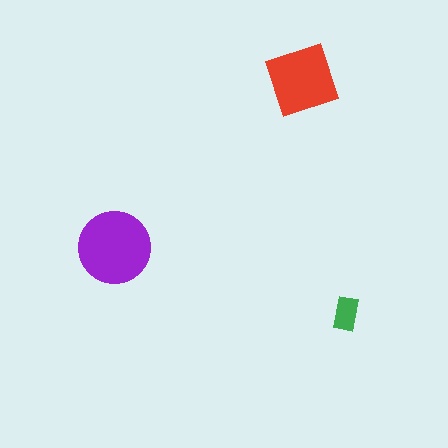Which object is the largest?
The purple circle.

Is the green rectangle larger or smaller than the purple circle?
Smaller.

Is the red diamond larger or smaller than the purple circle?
Smaller.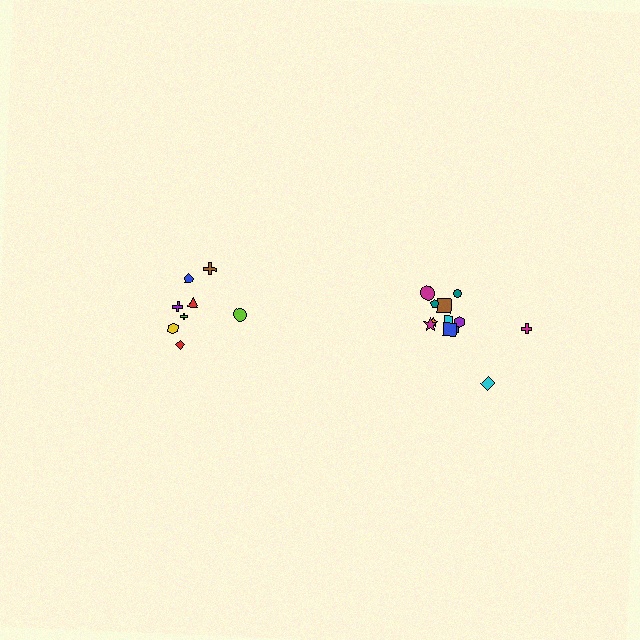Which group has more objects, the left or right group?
The right group.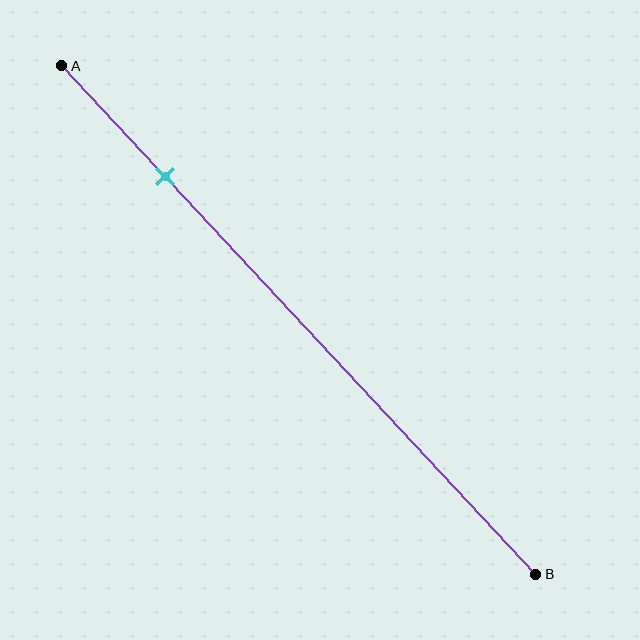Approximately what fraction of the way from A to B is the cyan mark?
The cyan mark is approximately 20% of the way from A to B.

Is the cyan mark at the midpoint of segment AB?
No, the mark is at about 20% from A, not at the 50% midpoint.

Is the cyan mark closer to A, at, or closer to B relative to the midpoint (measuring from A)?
The cyan mark is closer to point A than the midpoint of segment AB.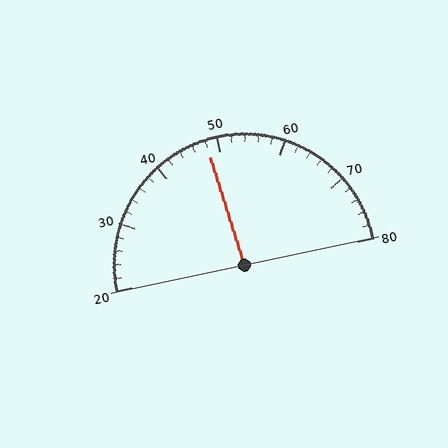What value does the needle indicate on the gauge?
The needle indicates approximately 48.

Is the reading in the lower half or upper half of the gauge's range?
The reading is in the lower half of the range (20 to 80).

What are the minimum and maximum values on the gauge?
The gauge ranges from 20 to 80.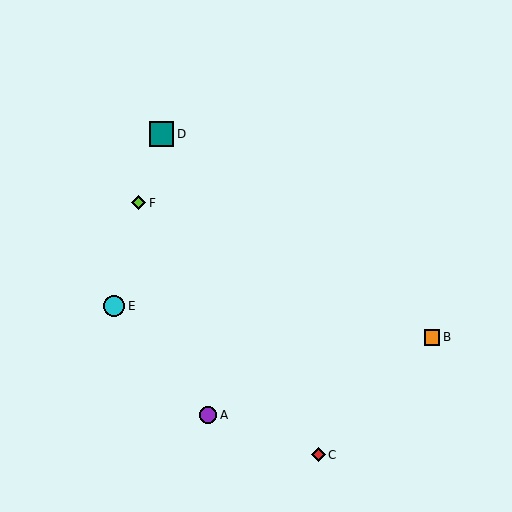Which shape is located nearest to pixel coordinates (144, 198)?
The lime diamond (labeled F) at (139, 203) is nearest to that location.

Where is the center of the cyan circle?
The center of the cyan circle is at (114, 306).